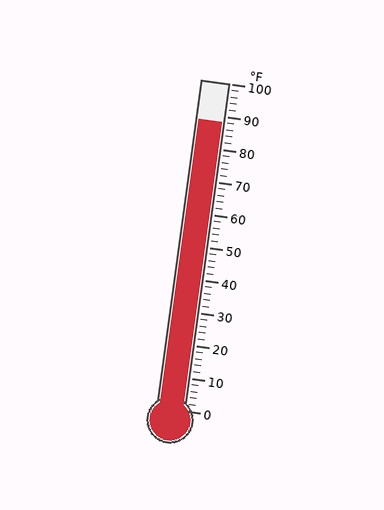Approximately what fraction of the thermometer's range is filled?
The thermometer is filled to approximately 90% of its range.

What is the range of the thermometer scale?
The thermometer scale ranges from 0°F to 100°F.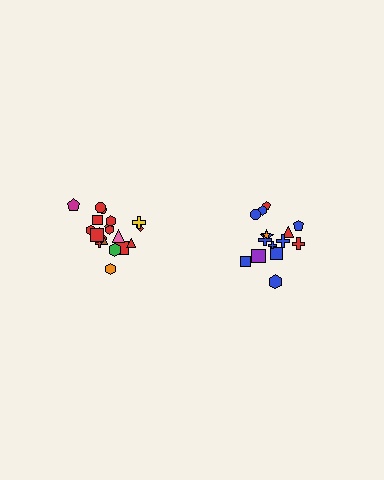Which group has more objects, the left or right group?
The left group.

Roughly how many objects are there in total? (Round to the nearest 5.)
Roughly 35 objects in total.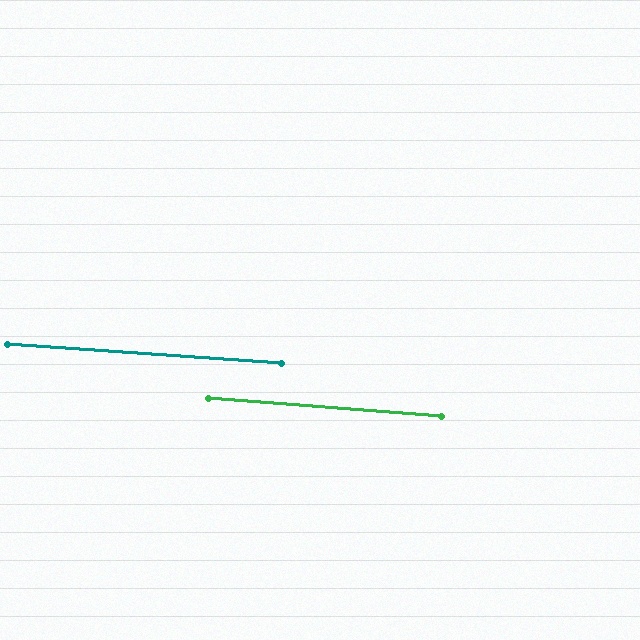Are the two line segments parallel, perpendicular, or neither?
Parallel — their directions differ by only 0.3°.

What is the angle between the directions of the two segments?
Approximately 0 degrees.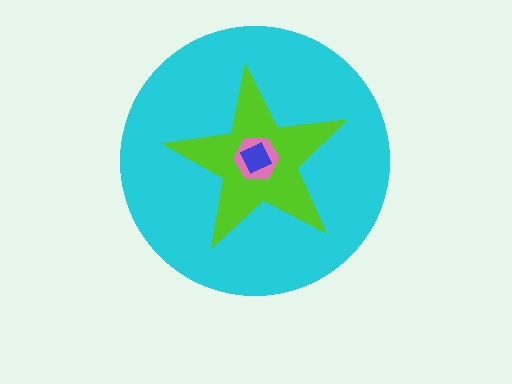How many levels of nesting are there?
4.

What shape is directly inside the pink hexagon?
The blue diamond.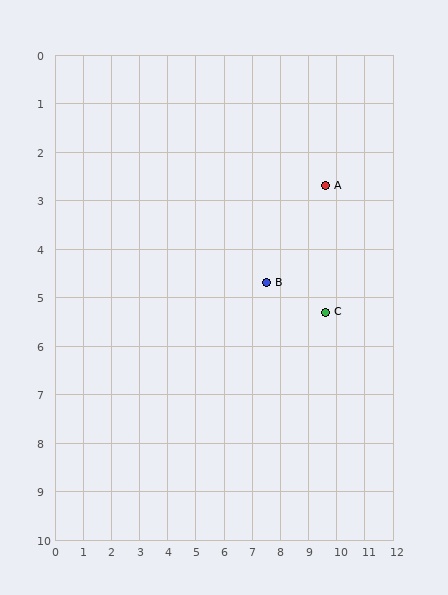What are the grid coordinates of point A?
Point A is at approximately (9.6, 2.7).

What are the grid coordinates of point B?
Point B is at approximately (7.5, 4.7).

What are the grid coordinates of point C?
Point C is at approximately (9.6, 5.3).